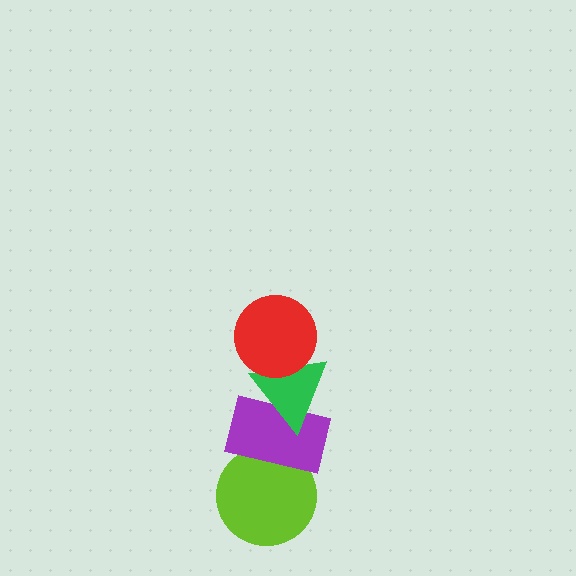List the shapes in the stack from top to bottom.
From top to bottom: the red circle, the green triangle, the purple rectangle, the lime circle.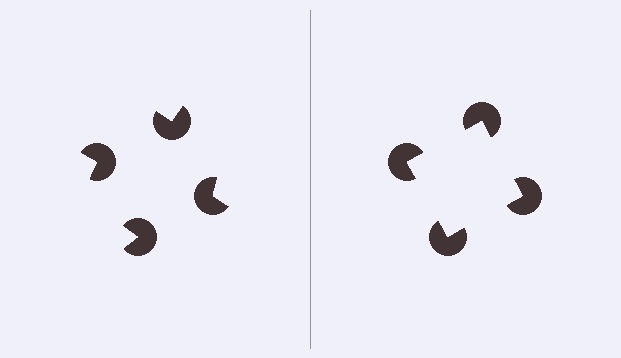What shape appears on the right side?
An illusory square.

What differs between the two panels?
The pac-man discs are positioned identically on both sides; only the wedge orientations differ. On the right they align to a square; on the left they are misaligned.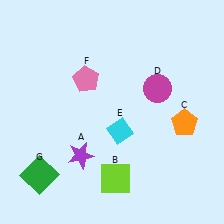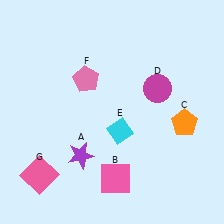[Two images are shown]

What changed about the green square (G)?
In Image 1, G is green. In Image 2, it changed to pink.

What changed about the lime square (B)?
In Image 1, B is lime. In Image 2, it changed to pink.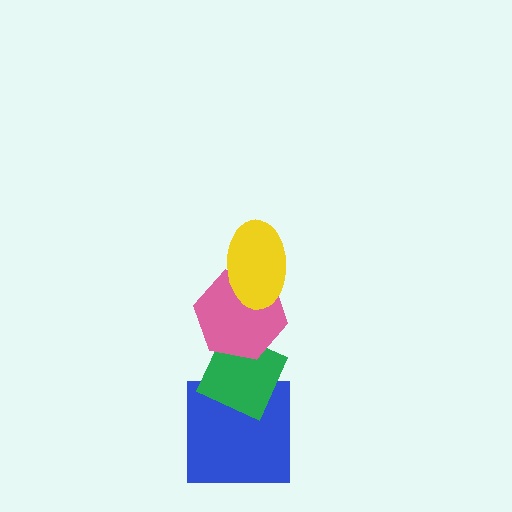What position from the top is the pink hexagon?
The pink hexagon is 2nd from the top.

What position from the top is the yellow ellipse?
The yellow ellipse is 1st from the top.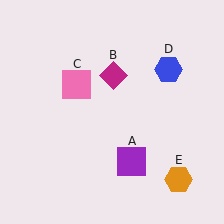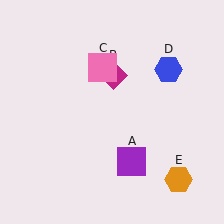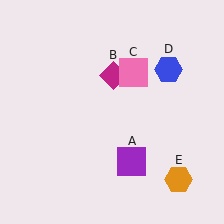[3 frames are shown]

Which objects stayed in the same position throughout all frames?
Purple square (object A) and magenta diamond (object B) and blue hexagon (object D) and orange hexagon (object E) remained stationary.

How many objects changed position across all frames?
1 object changed position: pink square (object C).